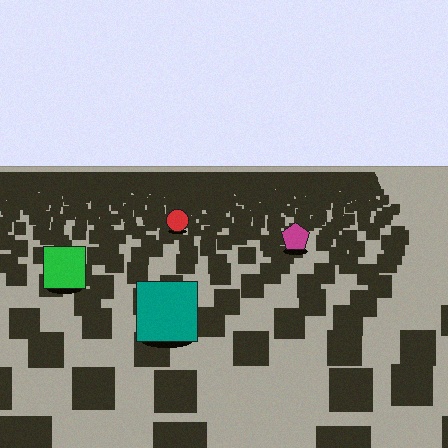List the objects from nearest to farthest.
From nearest to farthest: the teal square, the green square, the magenta pentagon, the red circle.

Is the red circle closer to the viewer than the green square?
No. The green square is closer — you can tell from the texture gradient: the ground texture is coarser near it.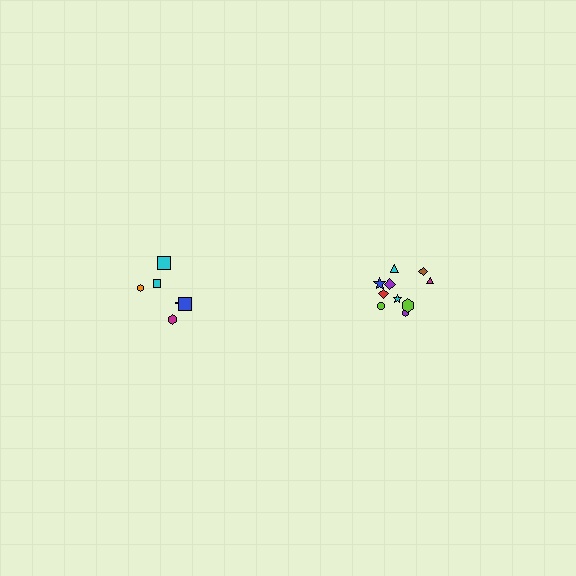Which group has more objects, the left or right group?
The right group.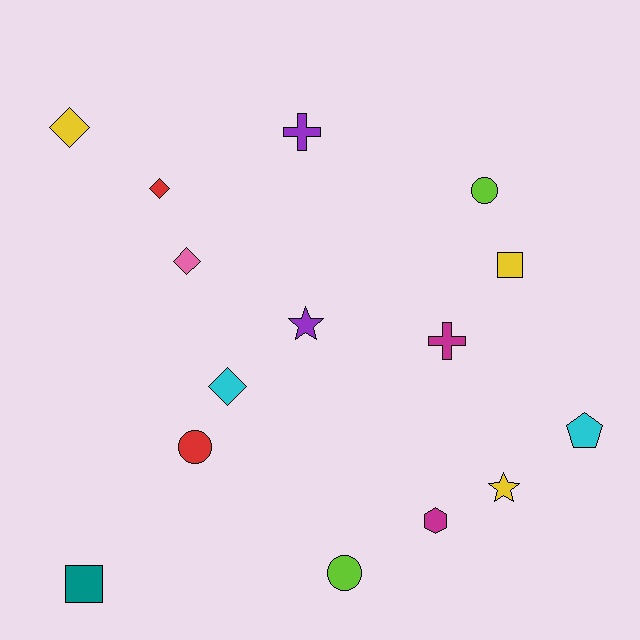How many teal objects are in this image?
There is 1 teal object.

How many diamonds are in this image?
There are 4 diamonds.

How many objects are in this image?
There are 15 objects.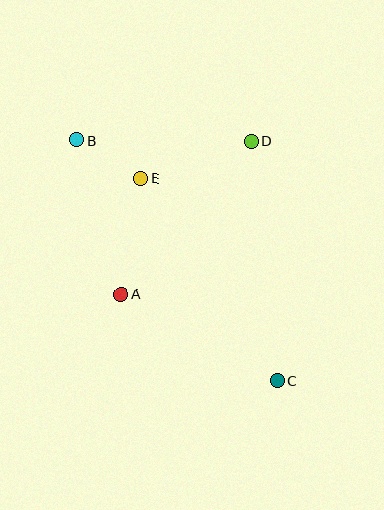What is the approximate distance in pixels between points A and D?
The distance between A and D is approximately 201 pixels.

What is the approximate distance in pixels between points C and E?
The distance between C and E is approximately 244 pixels.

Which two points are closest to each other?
Points B and E are closest to each other.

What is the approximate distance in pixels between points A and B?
The distance between A and B is approximately 161 pixels.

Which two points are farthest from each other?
Points B and C are farthest from each other.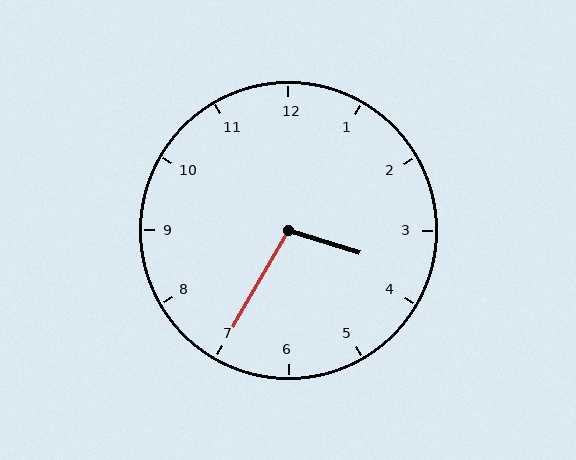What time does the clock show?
3:35.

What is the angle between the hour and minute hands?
Approximately 102 degrees.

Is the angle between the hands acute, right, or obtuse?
It is obtuse.